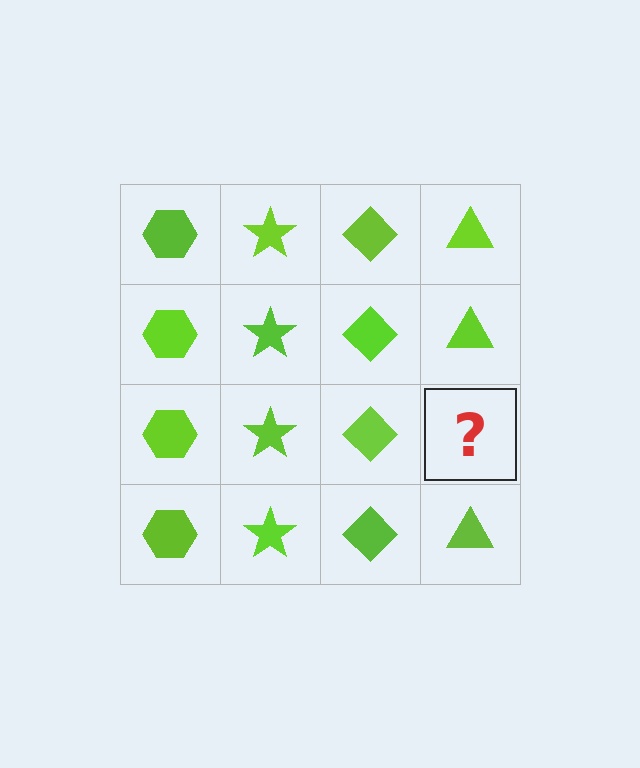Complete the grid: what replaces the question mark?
The question mark should be replaced with a lime triangle.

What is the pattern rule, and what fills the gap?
The rule is that each column has a consistent shape. The gap should be filled with a lime triangle.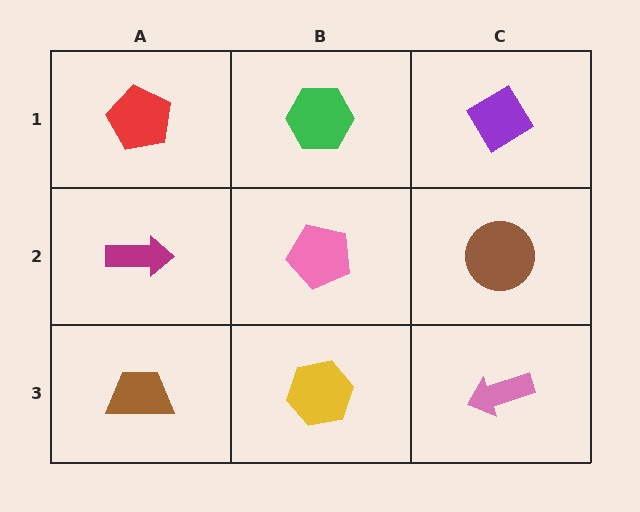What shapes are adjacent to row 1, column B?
A pink pentagon (row 2, column B), a red pentagon (row 1, column A), a purple diamond (row 1, column C).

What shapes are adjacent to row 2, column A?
A red pentagon (row 1, column A), a brown trapezoid (row 3, column A), a pink pentagon (row 2, column B).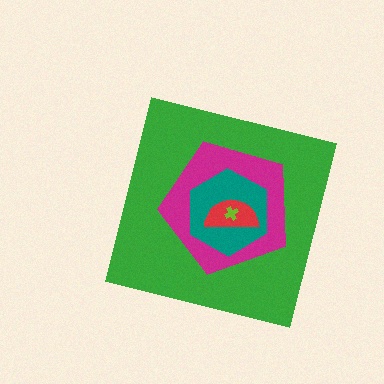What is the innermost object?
The lime cross.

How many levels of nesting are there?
5.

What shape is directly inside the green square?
The magenta pentagon.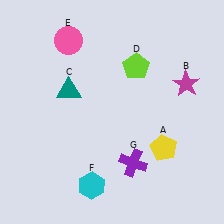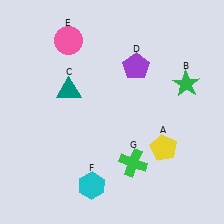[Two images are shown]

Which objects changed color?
B changed from magenta to green. D changed from lime to purple. G changed from purple to green.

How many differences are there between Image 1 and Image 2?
There are 3 differences between the two images.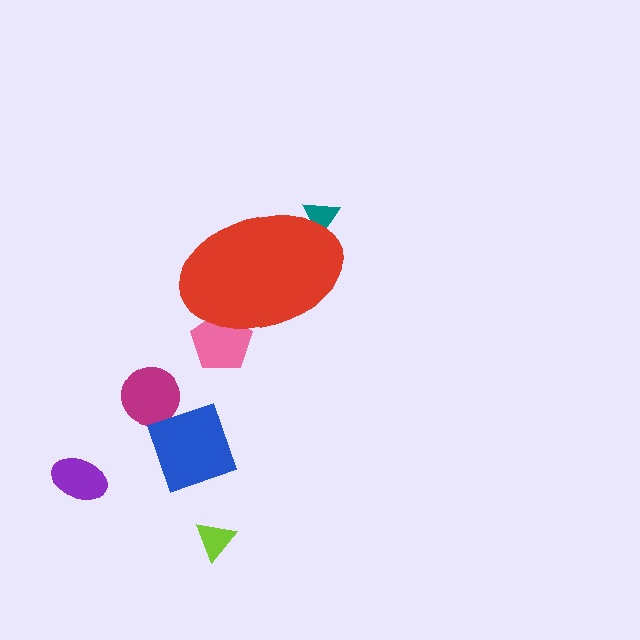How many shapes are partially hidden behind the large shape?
2 shapes are partially hidden.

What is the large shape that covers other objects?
A red ellipse.